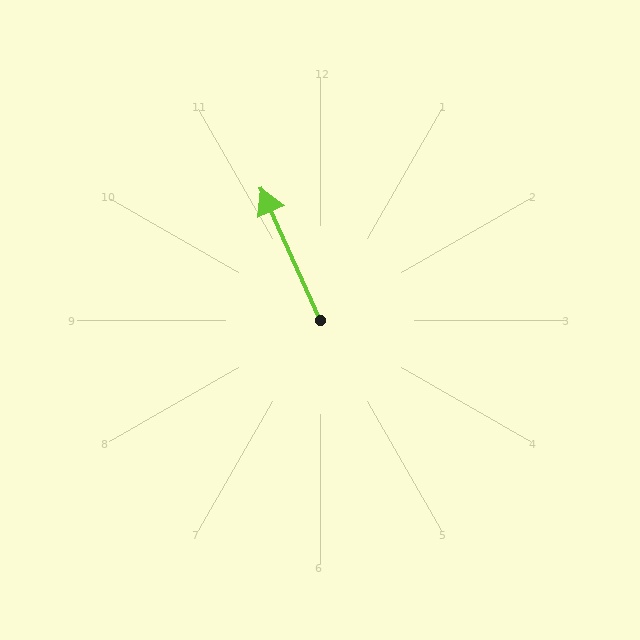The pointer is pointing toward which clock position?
Roughly 11 o'clock.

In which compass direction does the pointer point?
Northwest.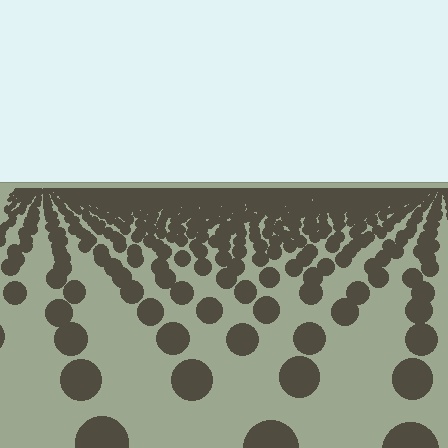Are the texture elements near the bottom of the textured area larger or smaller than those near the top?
Larger. Near the bottom, elements are closer to the viewer and appear at a bigger on-screen size.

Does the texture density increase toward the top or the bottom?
Density increases toward the top.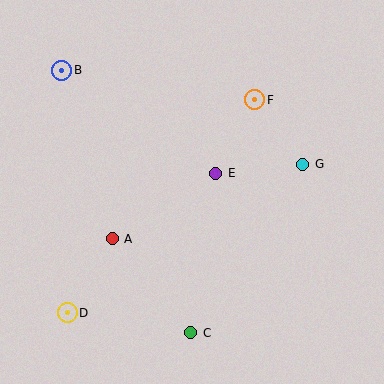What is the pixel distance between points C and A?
The distance between C and A is 122 pixels.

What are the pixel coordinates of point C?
Point C is at (191, 333).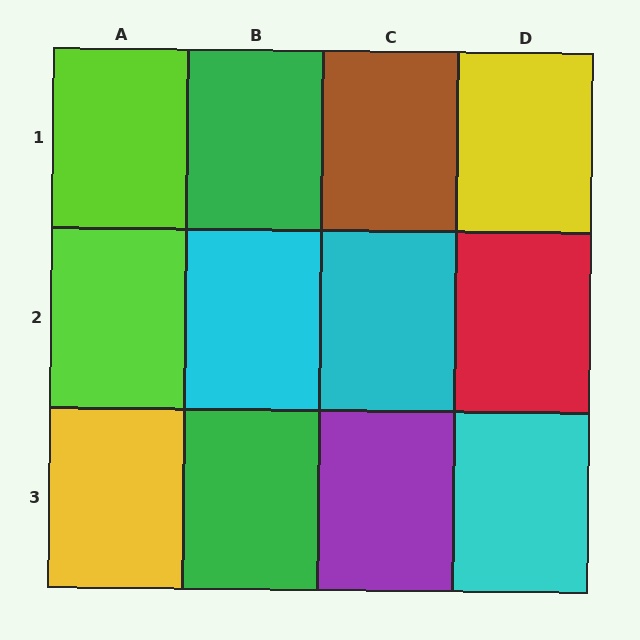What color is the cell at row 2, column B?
Cyan.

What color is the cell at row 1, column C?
Brown.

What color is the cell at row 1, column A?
Lime.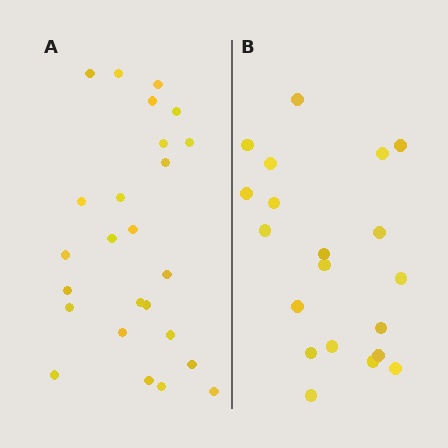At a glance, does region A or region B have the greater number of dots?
Region A (the left region) has more dots.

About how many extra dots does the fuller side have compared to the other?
Region A has about 5 more dots than region B.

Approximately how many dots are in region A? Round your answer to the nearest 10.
About 20 dots. (The exact count is 25, which rounds to 20.)